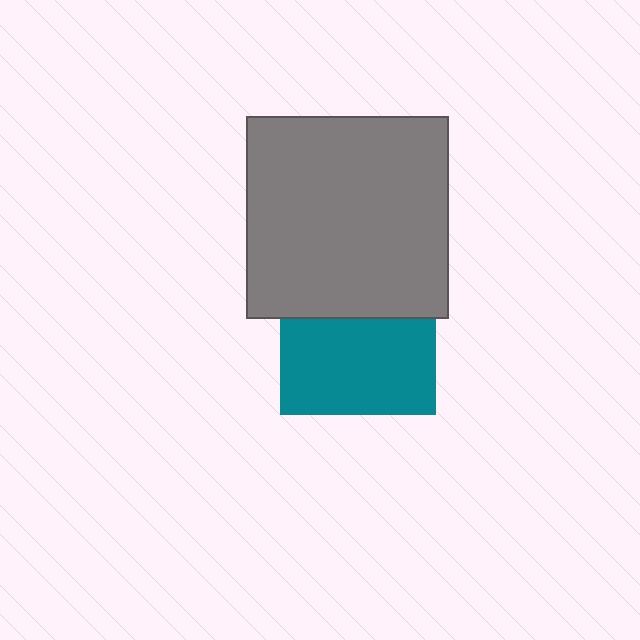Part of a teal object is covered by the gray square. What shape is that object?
It is a square.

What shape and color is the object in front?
The object in front is a gray square.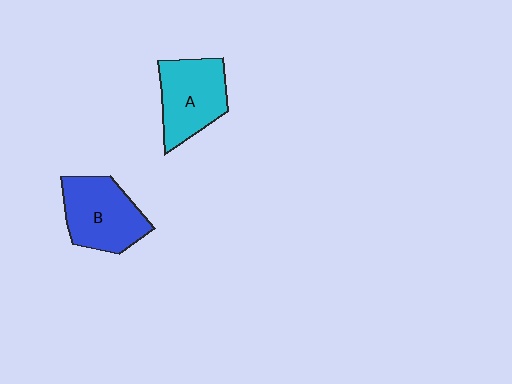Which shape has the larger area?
Shape B (blue).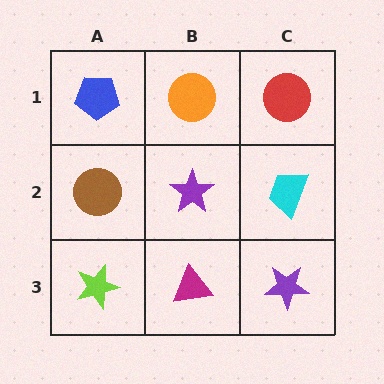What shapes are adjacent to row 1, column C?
A cyan trapezoid (row 2, column C), an orange circle (row 1, column B).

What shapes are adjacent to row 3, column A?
A brown circle (row 2, column A), a magenta triangle (row 3, column B).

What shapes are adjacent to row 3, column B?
A purple star (row 2, column B), a lime star (row 3, column A), a purple star (row 3, column C).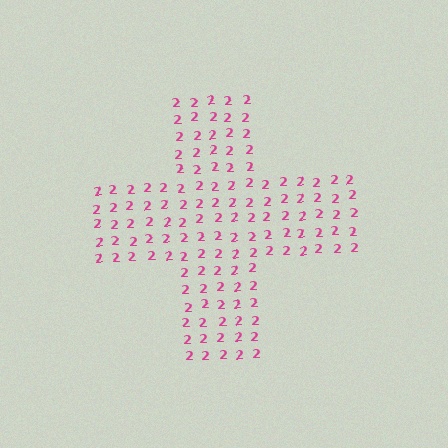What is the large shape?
The large shape is a cross.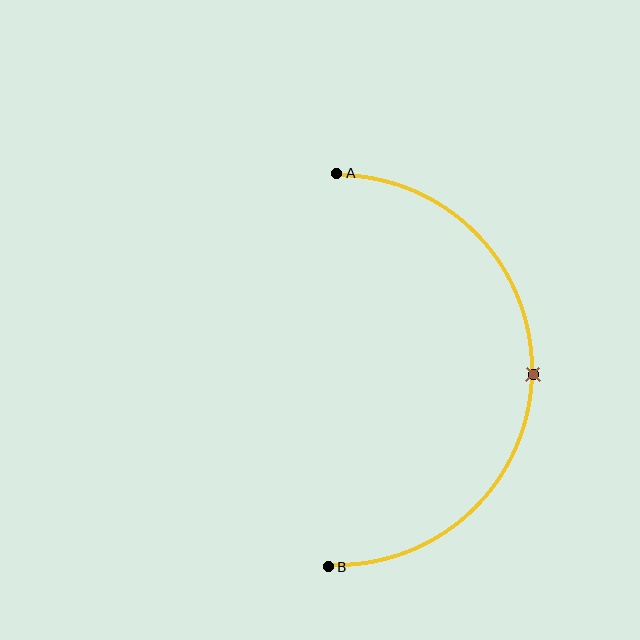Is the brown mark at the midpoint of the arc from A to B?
Yes. The brown mark lies on the arc at equal arc-length from both A and B — it is the arc midpoint.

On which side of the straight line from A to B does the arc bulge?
The arc bulges to the right of the straight line connecting A and B.